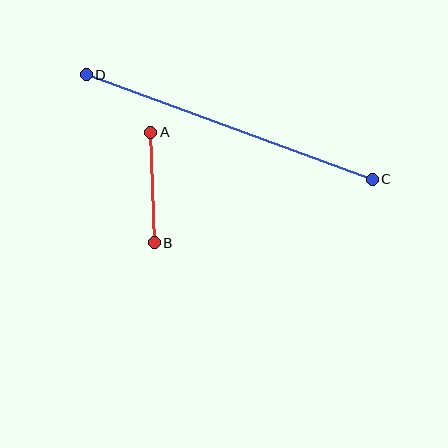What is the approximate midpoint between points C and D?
The midpoint is at approximately (229, 127) pixels.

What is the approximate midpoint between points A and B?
The midpoint is at approximately (152, 188) pixels.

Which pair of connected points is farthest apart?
Points C and D are farthest apart.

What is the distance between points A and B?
The distance is approximately 111 pixels.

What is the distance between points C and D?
The distance is approximately 304 pixels.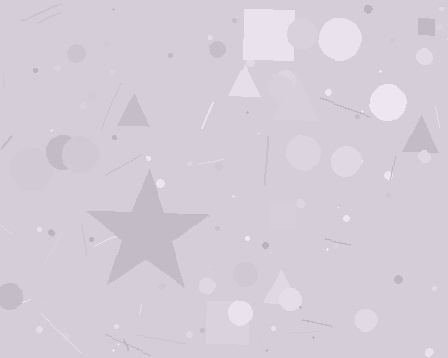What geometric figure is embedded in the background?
A star is embedded in the background.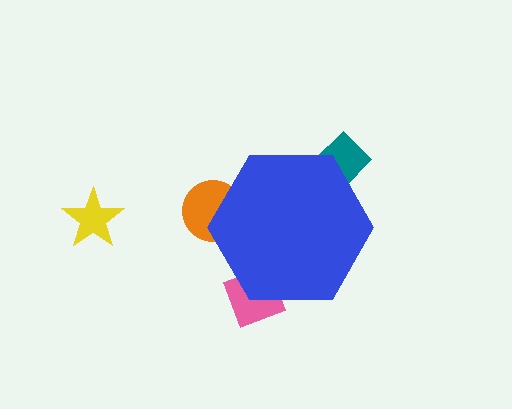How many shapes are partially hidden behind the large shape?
3 shapes are partially hidden.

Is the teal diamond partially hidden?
Yes, the teal diamond is partially hidden behind the blue hexagon.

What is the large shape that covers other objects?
A blue hexagon.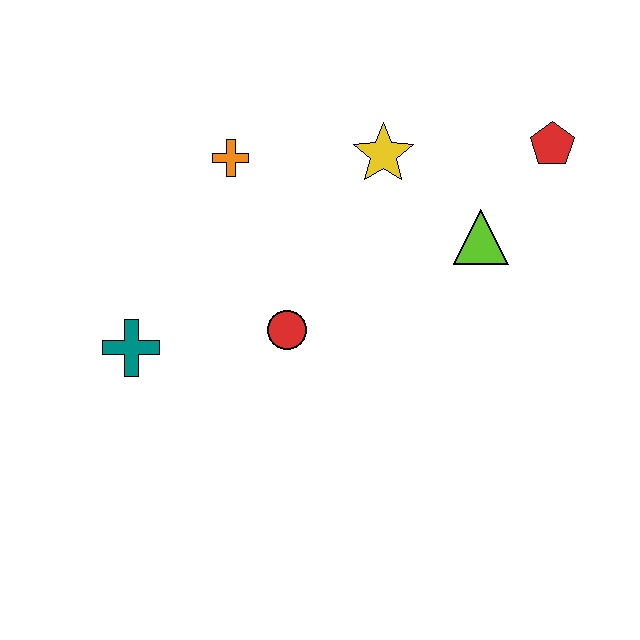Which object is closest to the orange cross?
The yellow star is closest to the orange cross.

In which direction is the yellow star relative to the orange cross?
The yellow star is to the right of the orange cross.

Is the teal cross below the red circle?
Yes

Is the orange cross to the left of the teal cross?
No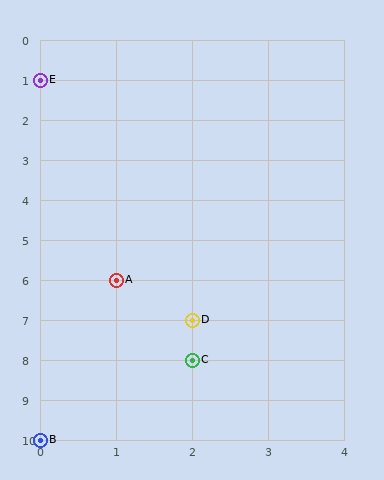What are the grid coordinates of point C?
Point C is at grid coordinates (2, 8).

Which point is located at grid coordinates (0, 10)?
Point B is at (0, 10).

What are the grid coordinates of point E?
Point E is at grid coordinates (0, 1).